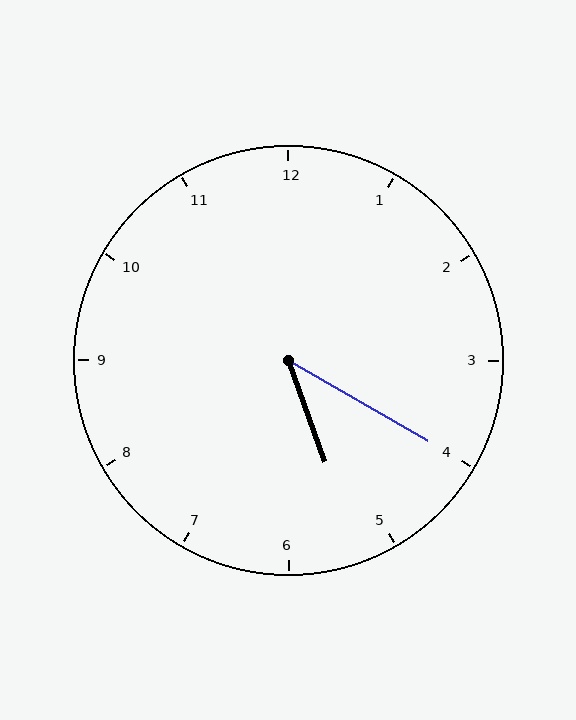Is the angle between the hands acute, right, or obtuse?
It is acute.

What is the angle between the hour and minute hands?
Approximately 40 degrees.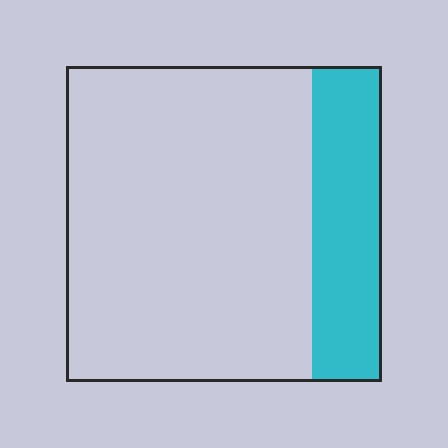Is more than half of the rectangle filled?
No.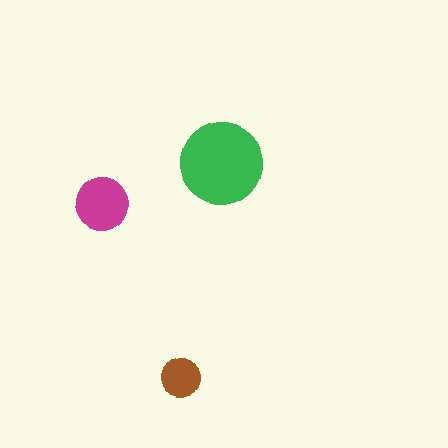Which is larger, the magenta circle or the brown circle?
The magenta one.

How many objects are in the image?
There are 3 objects in the image.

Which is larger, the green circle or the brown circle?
The green one.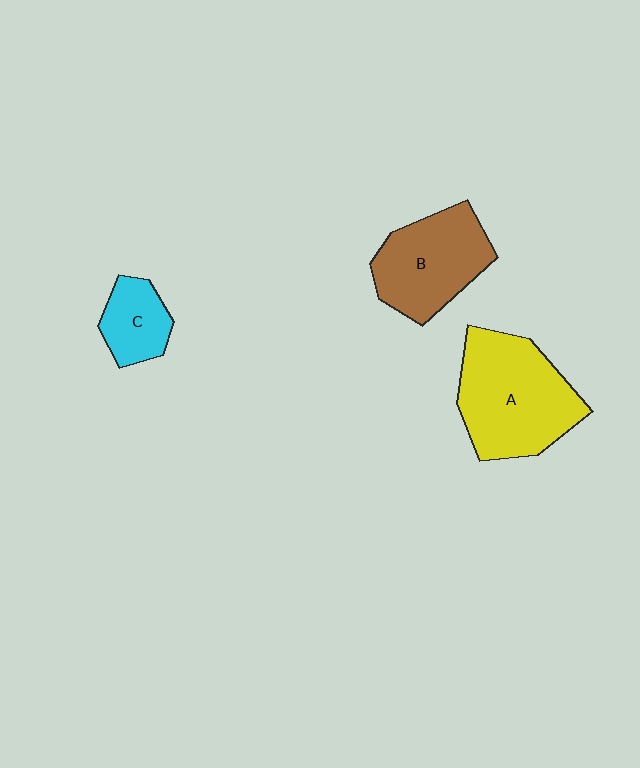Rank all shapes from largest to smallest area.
From largest to smallest: A (yellow), B (brown), C (cyan).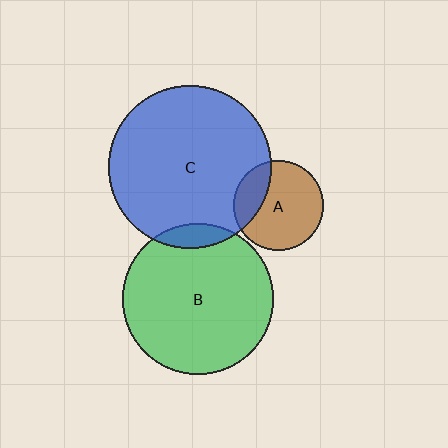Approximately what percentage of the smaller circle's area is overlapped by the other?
Approximately 10%.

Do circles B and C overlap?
Yes.